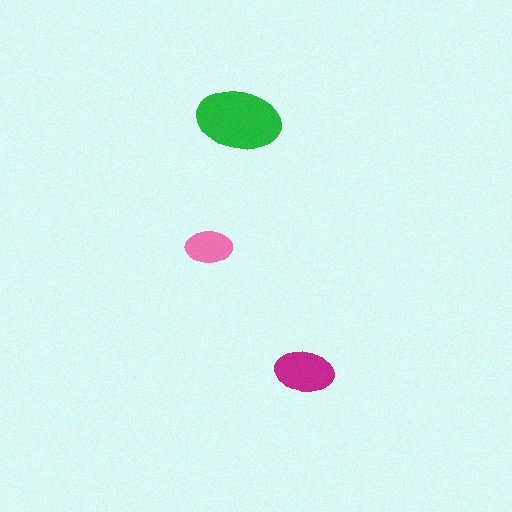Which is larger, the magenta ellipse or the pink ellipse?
The magenta one.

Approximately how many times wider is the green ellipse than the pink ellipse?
About 2 times wider.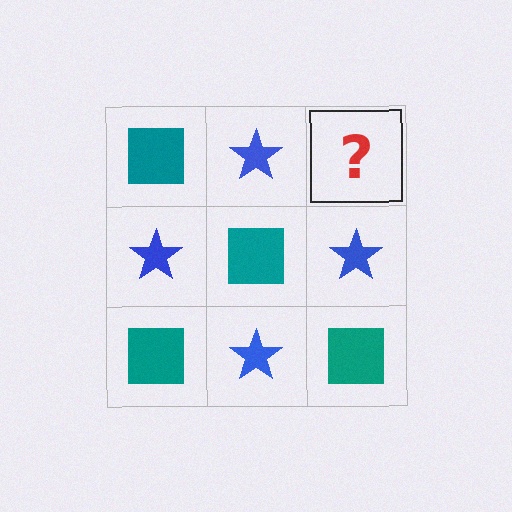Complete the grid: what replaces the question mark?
The question mark should be replaced with a teal square.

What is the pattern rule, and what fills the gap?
The rule is that it alternates teal square and blue star in a checkerboard pattern. The gap should be filled with a teal square.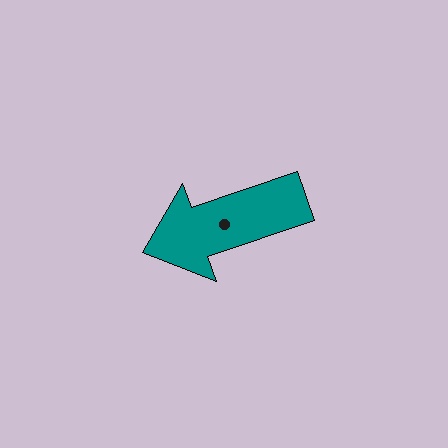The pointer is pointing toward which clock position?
Roughly 8 o'clock.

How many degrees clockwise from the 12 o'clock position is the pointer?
Approximately 251 degrees.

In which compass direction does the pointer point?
West.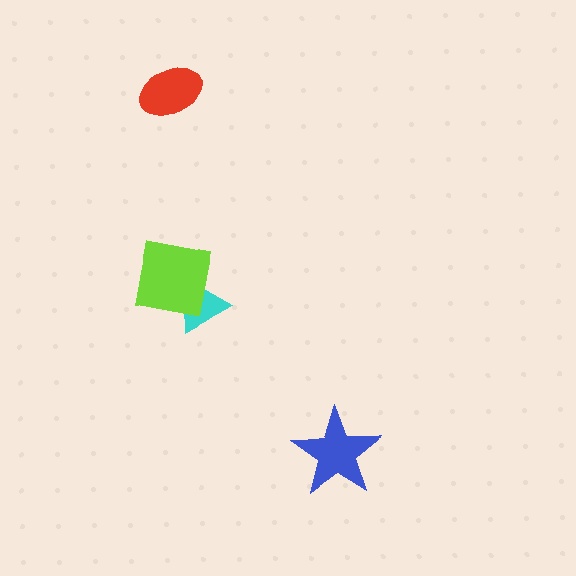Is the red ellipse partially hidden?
No, no other shape covers it.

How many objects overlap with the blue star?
0 objects overlap with the blue star.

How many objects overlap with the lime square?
1 object overlaps with the lime square.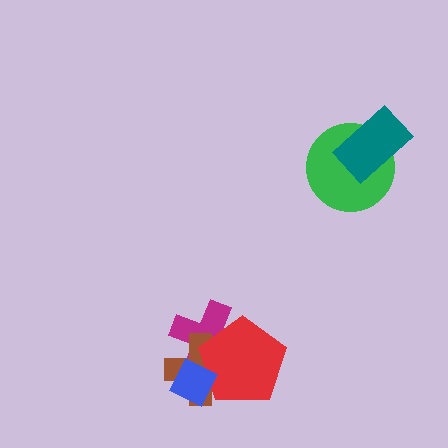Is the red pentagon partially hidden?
Yes, it is partially covered by another shape.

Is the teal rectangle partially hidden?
No, no other shape covers it.